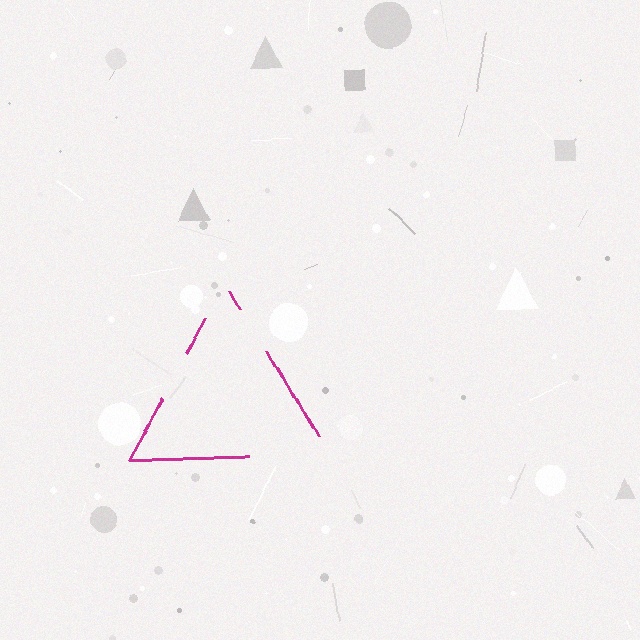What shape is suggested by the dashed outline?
The dashed outline suggests a triangle.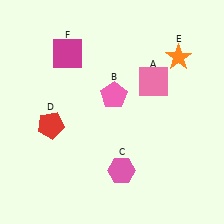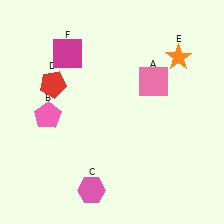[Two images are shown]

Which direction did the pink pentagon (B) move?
The pink pentagon (B) moved left.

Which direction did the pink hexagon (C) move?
The pink hexagon (C) moved left.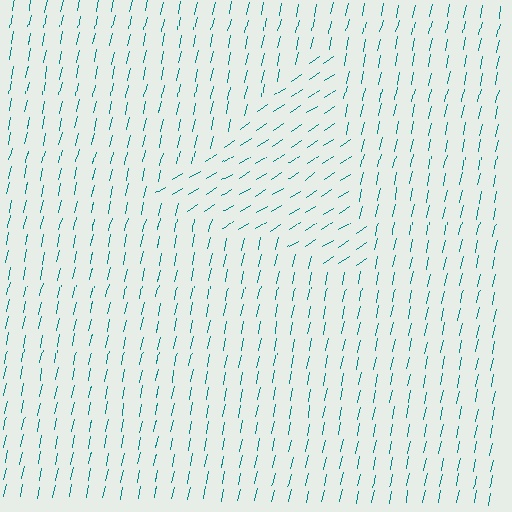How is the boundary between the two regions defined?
The boundary is defined purely by a change in line orientation (approximately 45 degrees difference). All lines are the same color and thickness.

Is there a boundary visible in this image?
Yes, there is a texture boundary formed by a change in line orientation.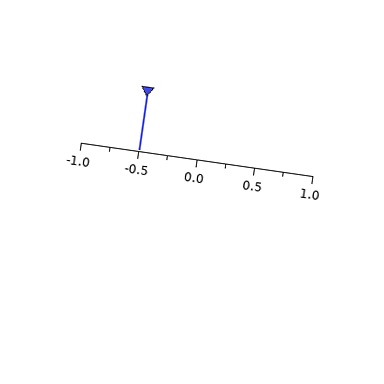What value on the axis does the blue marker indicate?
The marker indicates approximately -0.5.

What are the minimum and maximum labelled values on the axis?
The axis runs from -1.0 to 1.0.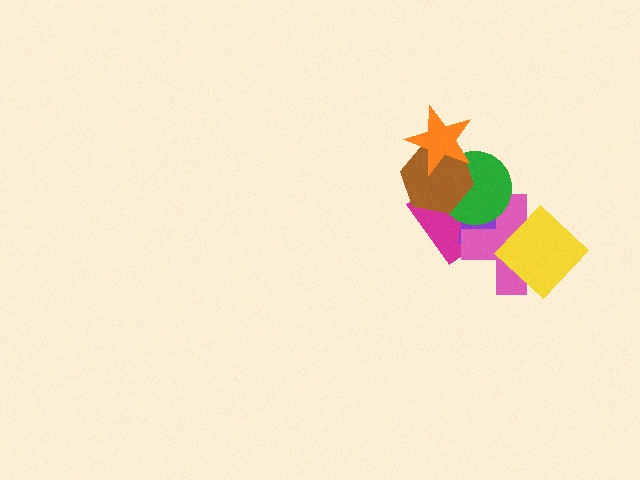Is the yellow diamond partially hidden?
No, no other shape covers it.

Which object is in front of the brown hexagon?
The orange star is in front of the brown hexagon.